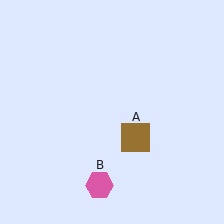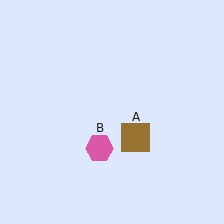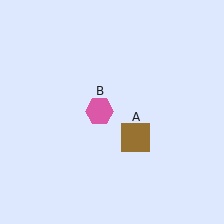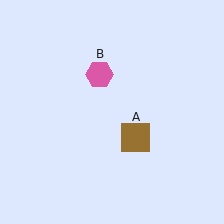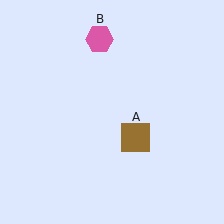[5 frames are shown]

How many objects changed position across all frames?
1 object changed position: pink hexagon (object B).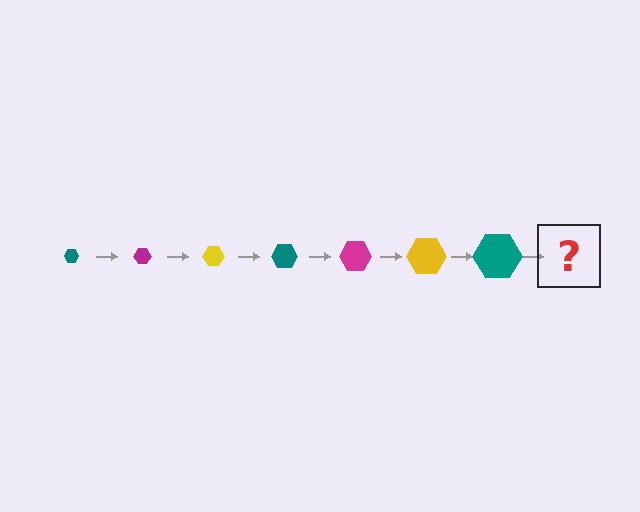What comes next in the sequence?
The next element should be a magenta hexagon, larger than the previous one.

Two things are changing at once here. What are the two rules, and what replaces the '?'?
The two rules are that the hexagon grows larger each step and the color cycles through teal, magenta, and yellow. The '?' should be a magenta hexagon, larger than the previous one.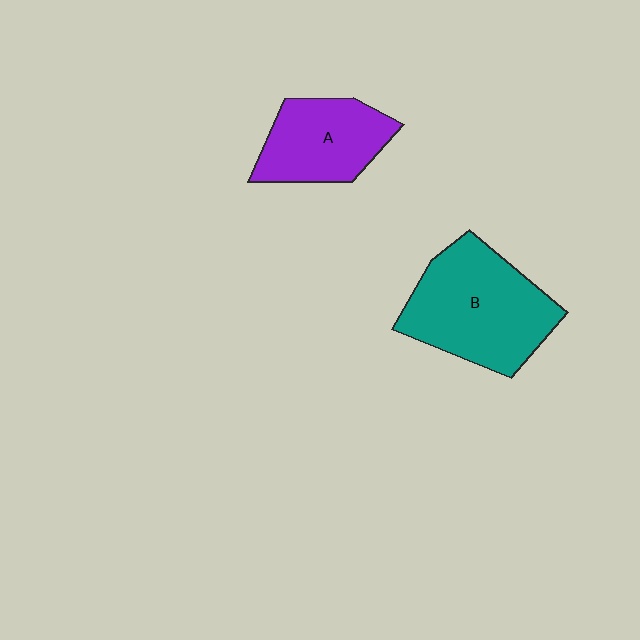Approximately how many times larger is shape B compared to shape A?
Approximately 1.5 times.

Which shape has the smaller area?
Shape A (purple).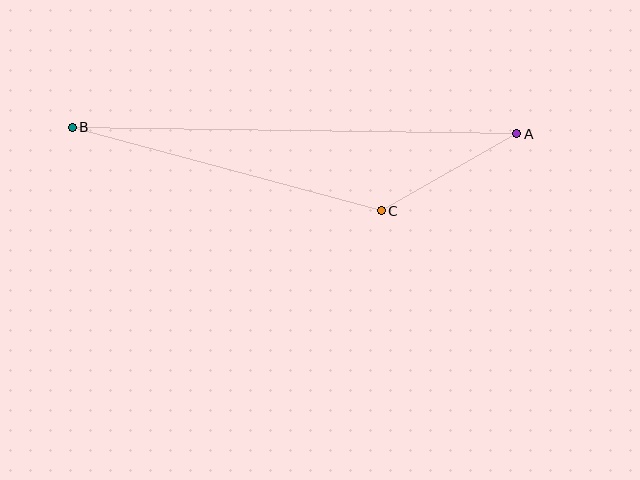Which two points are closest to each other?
Points A and C are closest to each other.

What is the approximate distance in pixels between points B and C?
The distance between B and C is approximately 320 pixels.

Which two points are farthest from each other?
Points A and B are farthest from each other.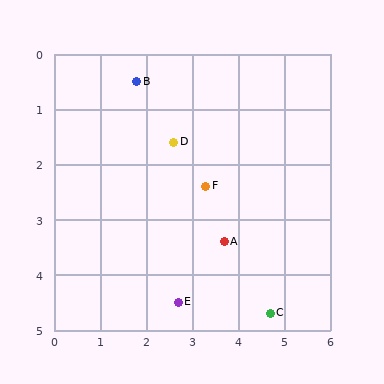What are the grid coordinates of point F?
Point F is at approximately (3.3, 2.4).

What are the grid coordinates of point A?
Point A is at approximately (3.7, 3.4).